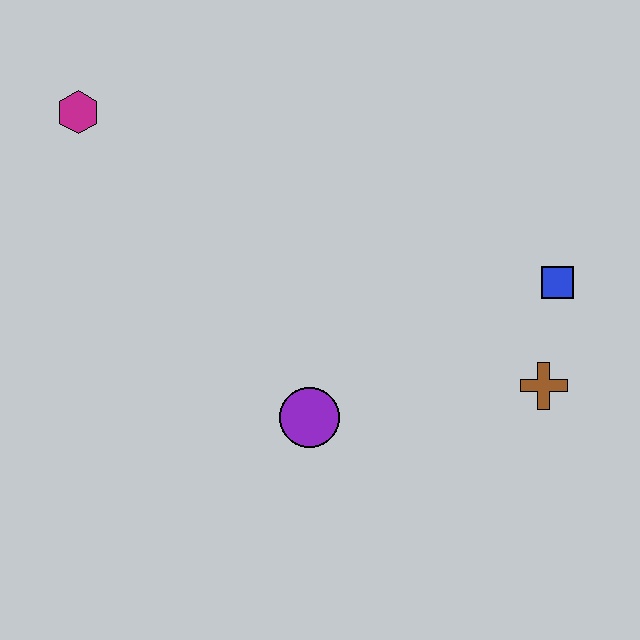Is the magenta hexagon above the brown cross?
Yes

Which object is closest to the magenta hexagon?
The purple circle is closest to the magenta hexagon.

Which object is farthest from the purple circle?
The magenta hexagon is farthest from the purple circle.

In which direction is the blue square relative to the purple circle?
The blue square is to the right of the purple circle.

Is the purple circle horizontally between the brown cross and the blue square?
No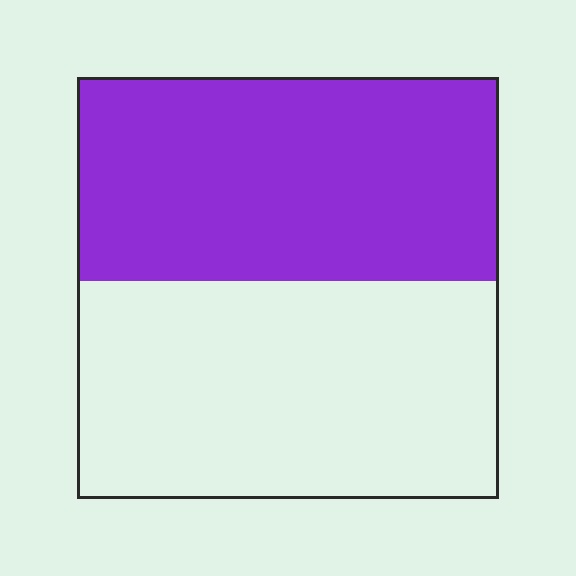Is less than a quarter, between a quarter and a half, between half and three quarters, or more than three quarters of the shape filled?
Between a quarter and a half.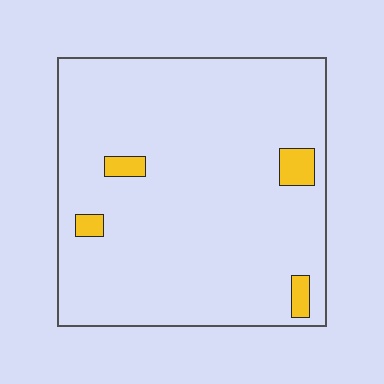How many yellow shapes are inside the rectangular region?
4.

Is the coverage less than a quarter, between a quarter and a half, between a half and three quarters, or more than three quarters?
Less than a quarter.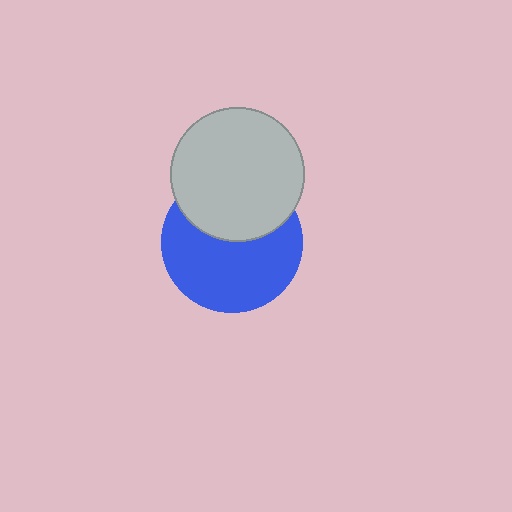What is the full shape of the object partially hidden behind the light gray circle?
The partially hidden object is a blue circle.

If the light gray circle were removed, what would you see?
You would see the complete blue circle.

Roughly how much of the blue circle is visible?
About half of it is visible (roughly 62%).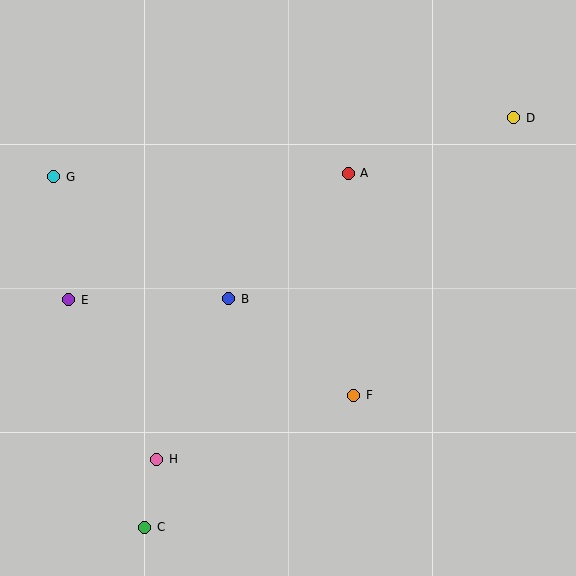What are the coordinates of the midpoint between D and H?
The midpoint between D and H is at (335, 288).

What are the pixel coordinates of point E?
Point E is at (68, 300).